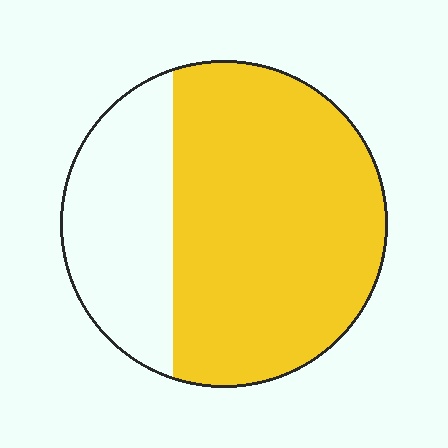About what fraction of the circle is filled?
About two thirds (2/3).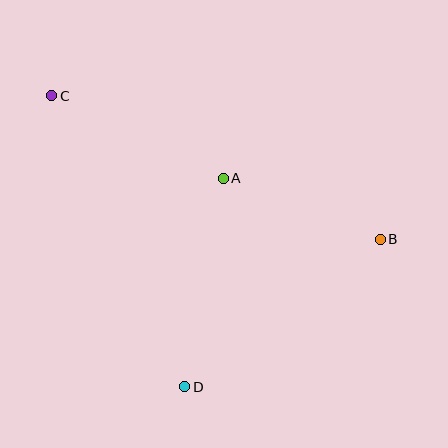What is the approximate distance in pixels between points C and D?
The distance between C and D is approximately 320 pixels.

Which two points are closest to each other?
Points A and B are closest to each other.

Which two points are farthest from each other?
Points B and C are farthest from each other.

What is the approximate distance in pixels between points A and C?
The distance between A and C is approximately 190 pixels.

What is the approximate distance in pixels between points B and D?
The distance between B and D is approximately 245 pixels.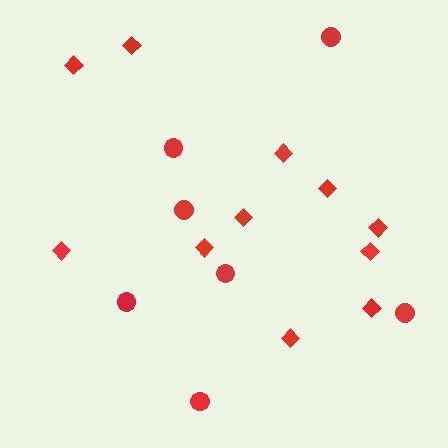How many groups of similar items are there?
There are 2 groups: one group of circles (7) and one group of diamonds (11).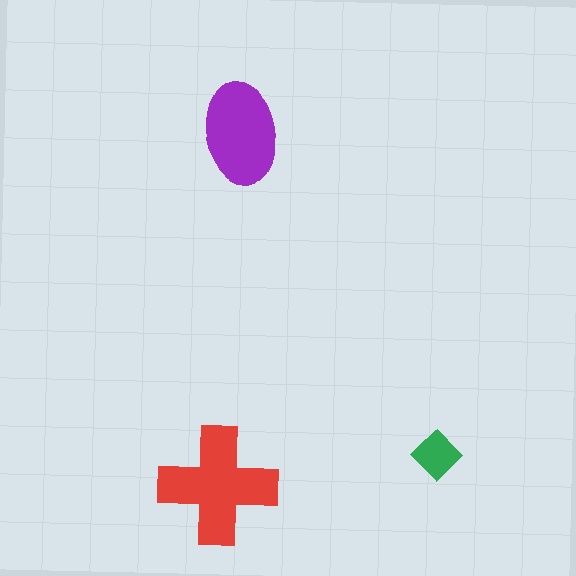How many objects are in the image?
There are 3 objects in the image.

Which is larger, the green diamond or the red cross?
The red cross.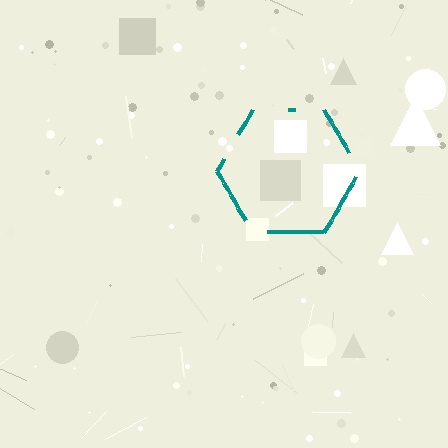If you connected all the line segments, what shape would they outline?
They would outline a hexagon.